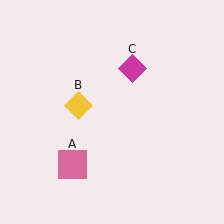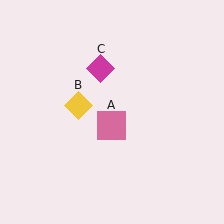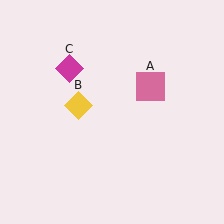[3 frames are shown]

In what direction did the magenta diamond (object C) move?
The magenta diamond (object C) moved left.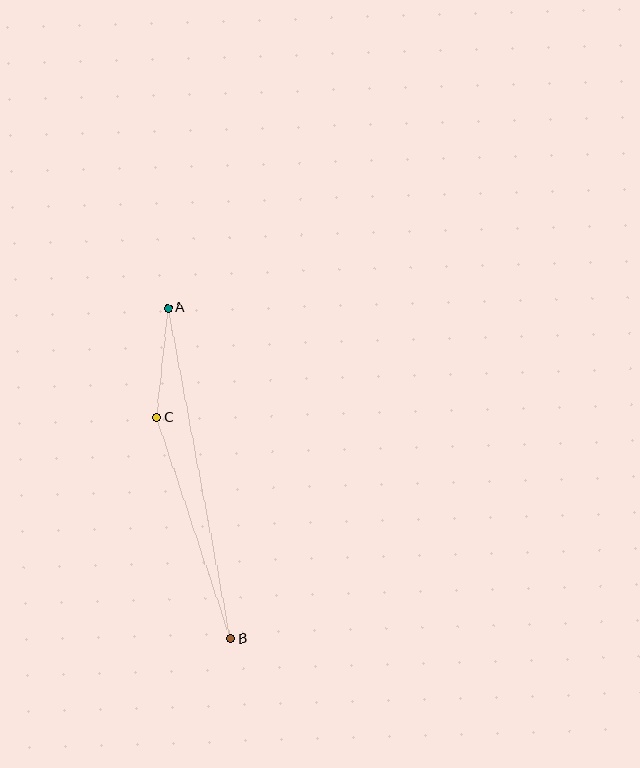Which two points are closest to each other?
Points A and C are closest to each other.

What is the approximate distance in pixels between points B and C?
The distance between B and C is approximately 234 pixels.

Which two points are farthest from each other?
Points A and B are farthest from each other.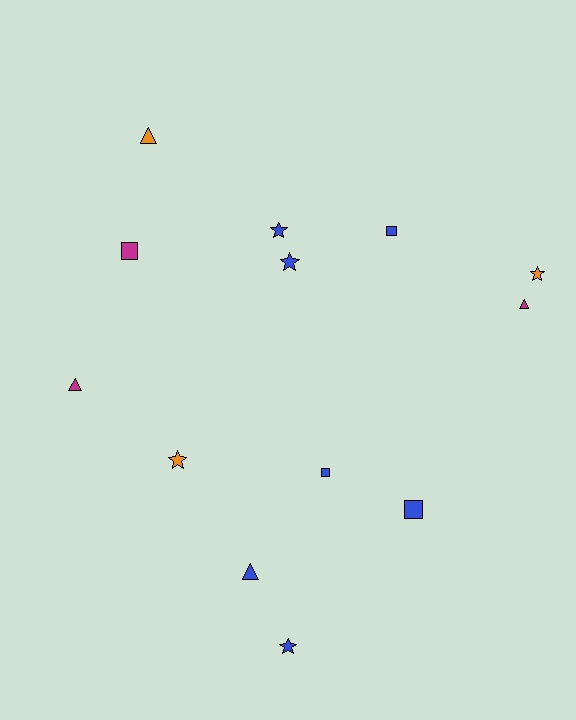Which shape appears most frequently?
Star, with 5 objects.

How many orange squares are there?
There are no orange squares.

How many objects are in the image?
There are 13 objects.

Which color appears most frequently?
Blue, with 7 objects.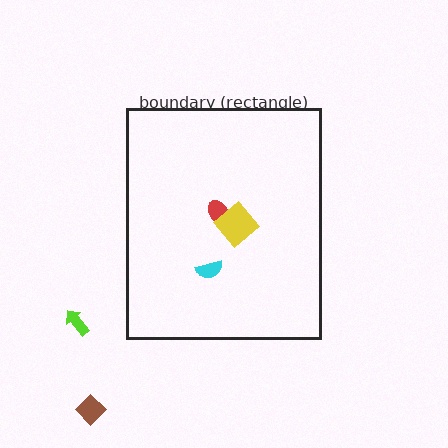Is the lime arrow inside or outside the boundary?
Outside.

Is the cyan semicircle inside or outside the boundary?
Inside.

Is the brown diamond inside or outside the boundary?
Outside.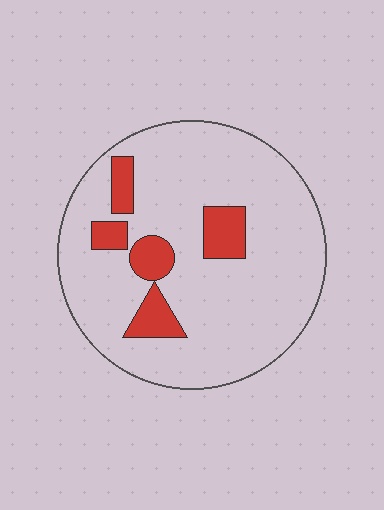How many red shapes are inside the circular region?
5.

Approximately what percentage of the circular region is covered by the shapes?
Approximately 15%.